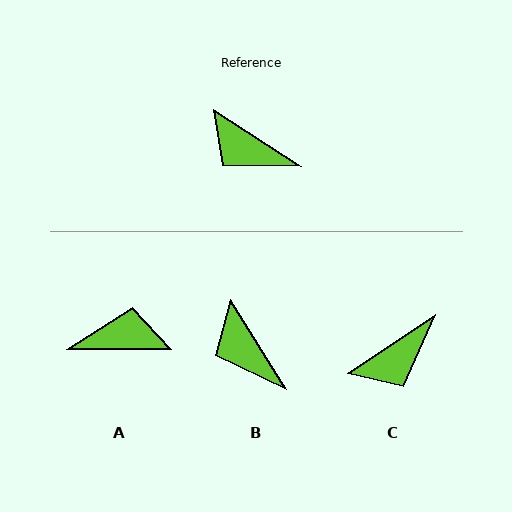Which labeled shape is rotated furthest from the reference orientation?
A, about 147 degrees away.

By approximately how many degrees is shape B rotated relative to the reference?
Approximately 25 degrees clockwise.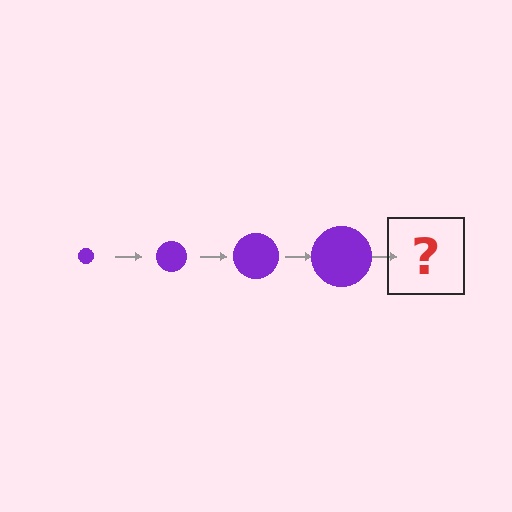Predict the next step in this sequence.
The next step is a purple circle, larger than the previous one.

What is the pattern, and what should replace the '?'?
The pattern is that the circle gets progressively larger each step. The '?' should be a purple circle, larger than the previous one.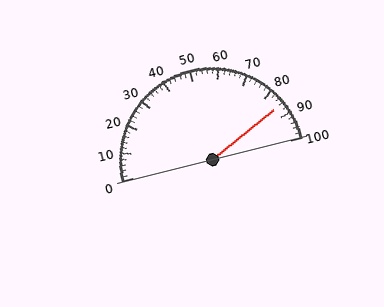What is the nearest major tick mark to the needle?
The nearest major tick mark is 90.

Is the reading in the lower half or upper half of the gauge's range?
The reading is in the upper half of the range (0 to 100).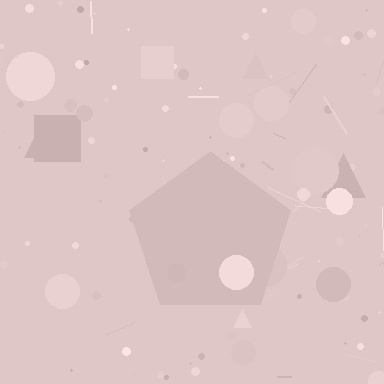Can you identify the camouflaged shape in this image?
The camouflaged shape is a pentagon.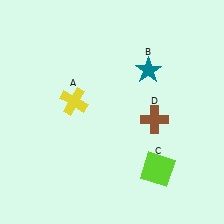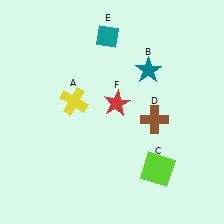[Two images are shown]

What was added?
A teal diamond (E), a red star (F) were added in Image 2.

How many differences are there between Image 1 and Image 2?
There are 2 differences between the two images.